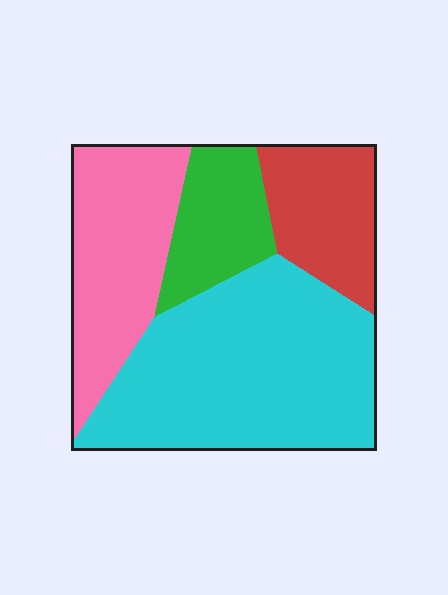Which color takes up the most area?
Cyan, at roughly 45%.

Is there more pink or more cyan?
Cyan.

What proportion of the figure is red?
Red takes up about one sixth (1/6) of the figure.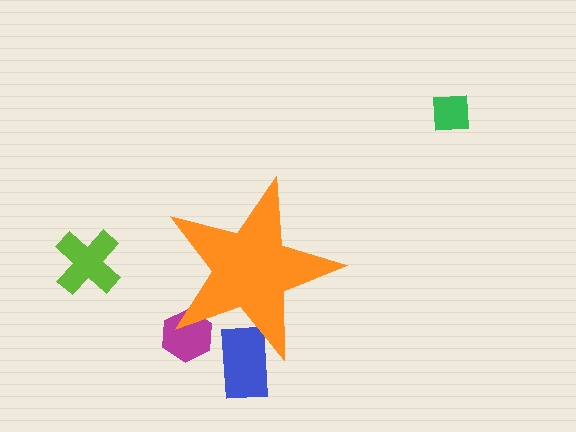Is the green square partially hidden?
No, the green square is fully visible.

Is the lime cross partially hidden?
No, the lime cross is fully visible.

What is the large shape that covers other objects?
An orange star.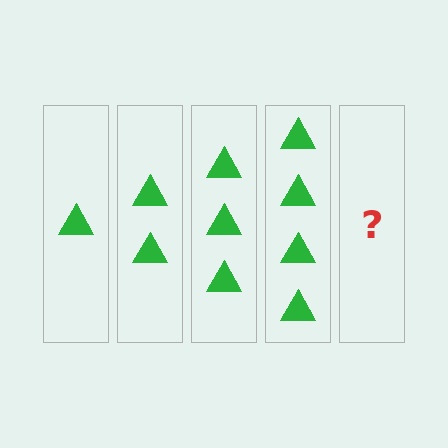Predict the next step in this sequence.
The next step is 5 triangles.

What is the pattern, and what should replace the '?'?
The pattern is that each step adds one more triangle. The '?' should be 5 triangles.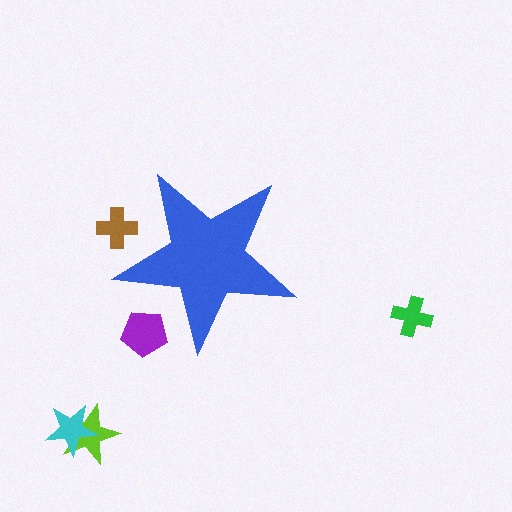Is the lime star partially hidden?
No, the lime star is fully visible.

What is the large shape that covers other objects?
A blue star.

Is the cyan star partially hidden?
No, the cyan star is fully visible.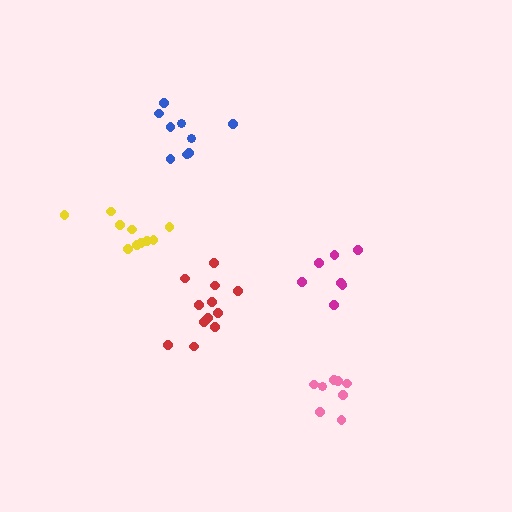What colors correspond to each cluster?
The clusters are colored: yellow, pink, blue, magenta, red.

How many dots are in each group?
Group 1: 10 dots, Group 2: 8 dots, Group 3: 9 dots, Group 4: 7 dots, Group 5: 12 dots (46 total).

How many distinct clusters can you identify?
There are 5 distinct clusters.